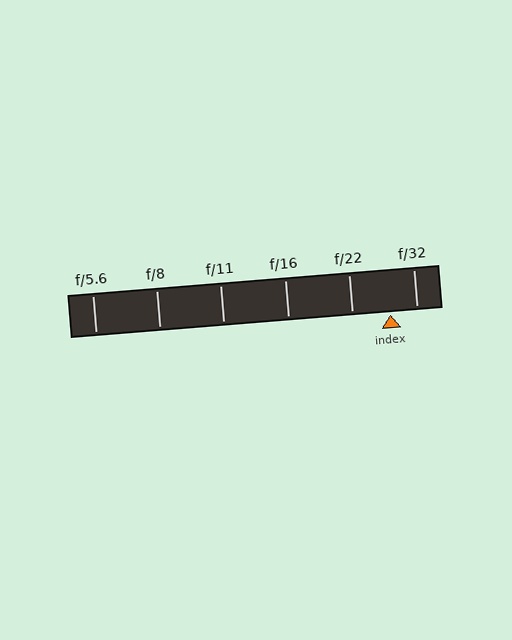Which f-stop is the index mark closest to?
The index mark is closest to f/32.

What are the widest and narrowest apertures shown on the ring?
The widest aperture shown is f/5.6 and the narrowest is f/32.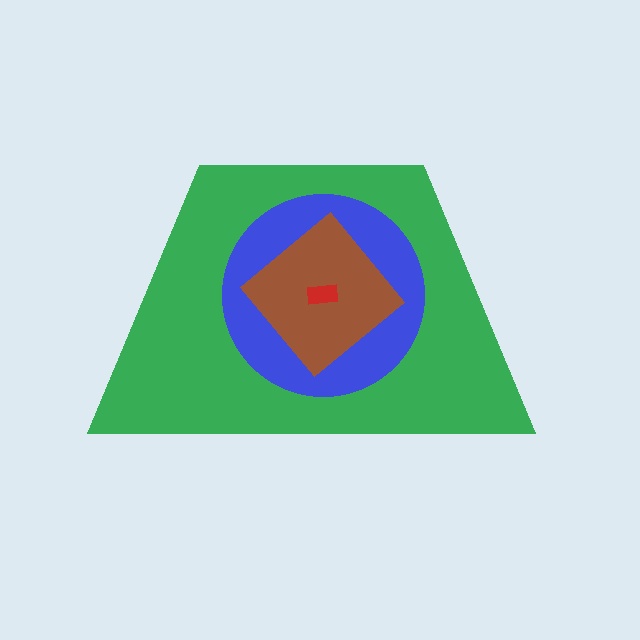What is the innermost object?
The red rectangle.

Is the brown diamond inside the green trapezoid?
Yes.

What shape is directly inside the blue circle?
The brown diamond.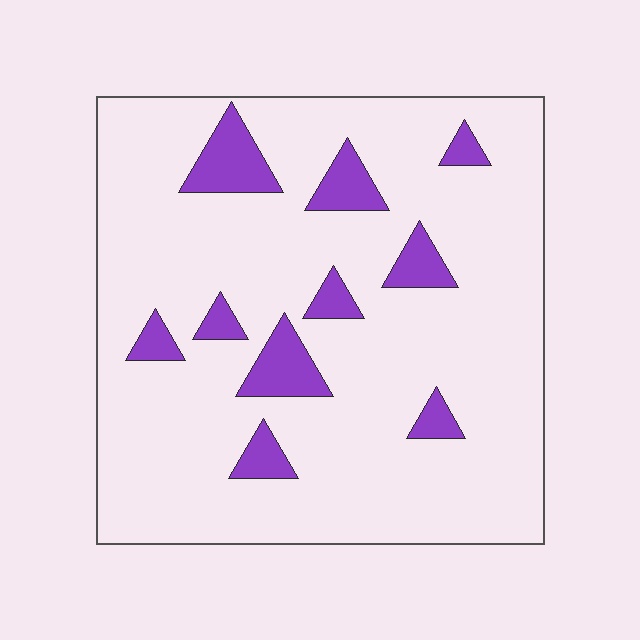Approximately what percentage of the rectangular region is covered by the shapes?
Approximately 10%.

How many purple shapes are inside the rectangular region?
10.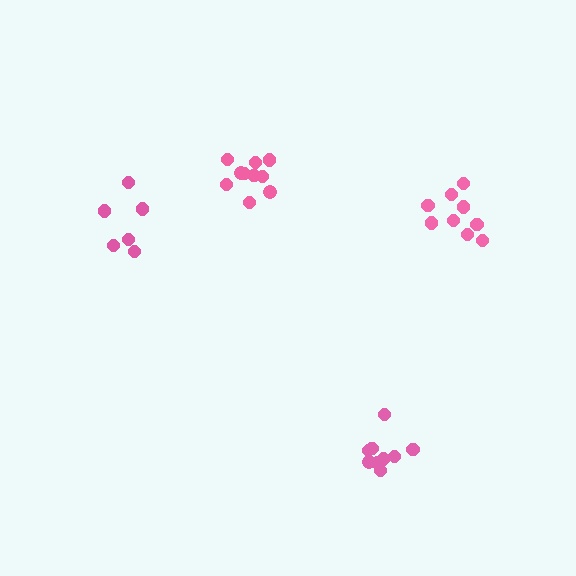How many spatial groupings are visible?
There are 4 spatial groupings.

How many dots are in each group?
Group 1: 6 dots, Group 2: 10 dots, Group 3: 9 dots, Group 4: 9 dots (34 total).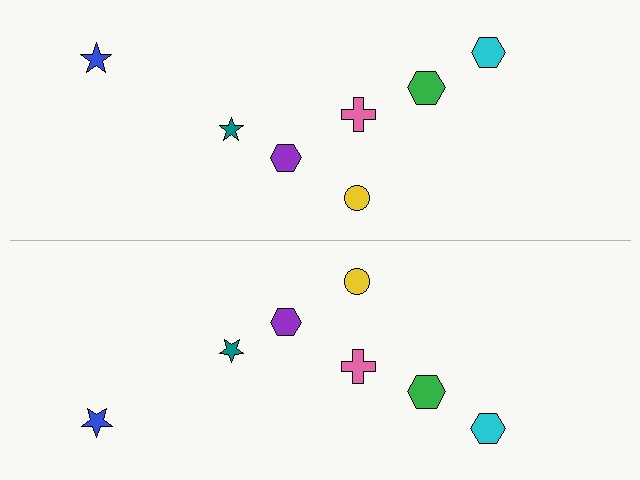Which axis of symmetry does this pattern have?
The pattern has a horizontal axis of symmetry running through the center of the image.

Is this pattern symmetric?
Yes, this pattern has bilateral (reflection) symmetry.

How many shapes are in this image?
There are 14 shapes in this image.